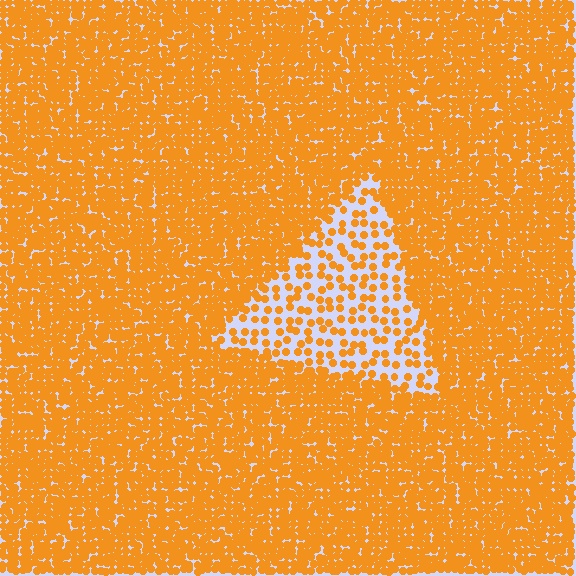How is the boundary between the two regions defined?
The boundary is defined by a change in element density (approximately 2.8x ratio). All elements are the same color, size, and shape.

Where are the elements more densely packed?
The elements are more densely packed outside the triangle boundary.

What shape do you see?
I see a triangle.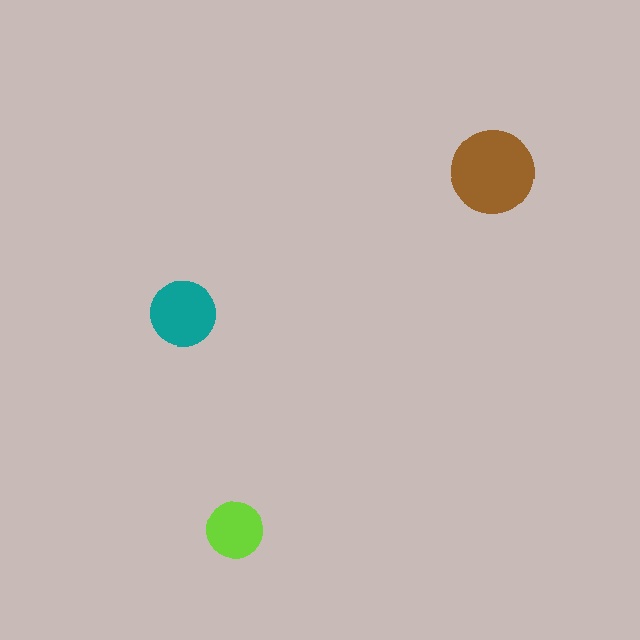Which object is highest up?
The brown circle is topmost.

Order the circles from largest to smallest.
the brown one, the teal one, the lime one.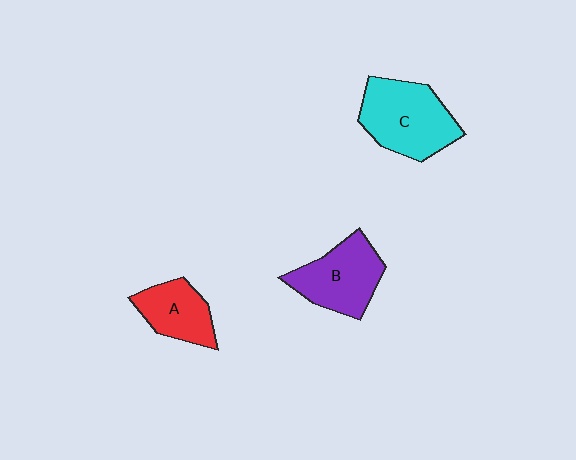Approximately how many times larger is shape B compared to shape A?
Approximately 1.3 times.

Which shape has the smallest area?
Shape A (red).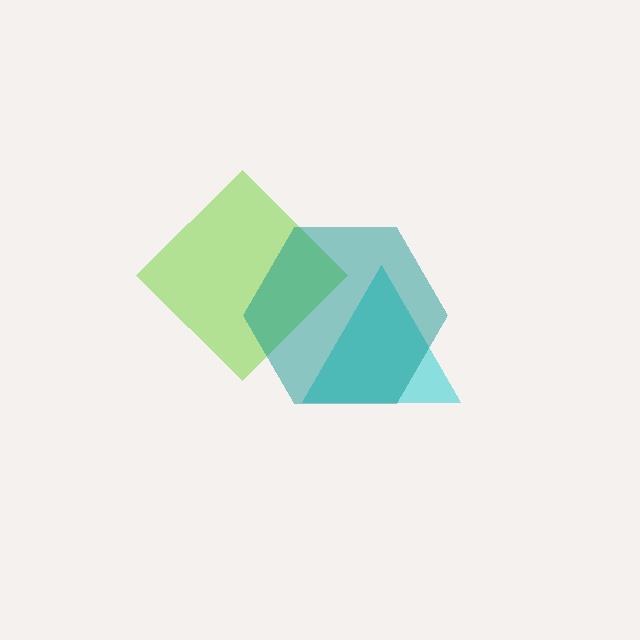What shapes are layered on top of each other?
The layered shapes are: a lime diamond, a cyan triangle, a teal hexagon.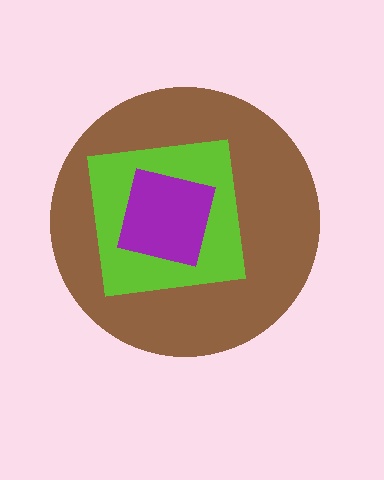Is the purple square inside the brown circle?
Yes.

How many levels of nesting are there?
3.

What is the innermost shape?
The purple square.